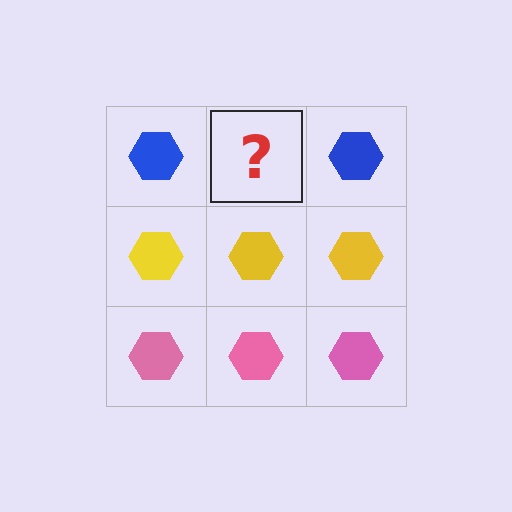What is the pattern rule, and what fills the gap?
The rule is that each row has a consistent color. The gap should be filled with a blue hexagon.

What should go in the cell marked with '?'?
The missing cell should contain a blue hexagon.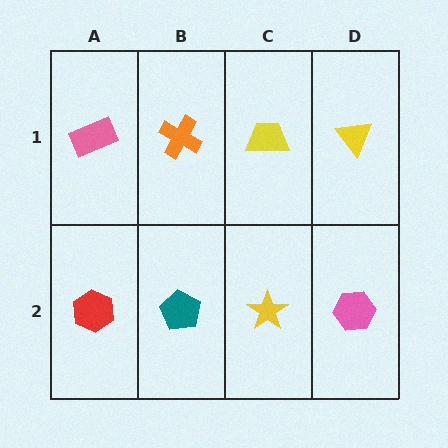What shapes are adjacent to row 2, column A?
A pink rectangle (row 1, column A), a teal pentagon (row 2, column B).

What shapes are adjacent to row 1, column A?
A red hexagon (row 2, column A), an orange cross (row 1, column B).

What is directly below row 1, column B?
A teal pentagon.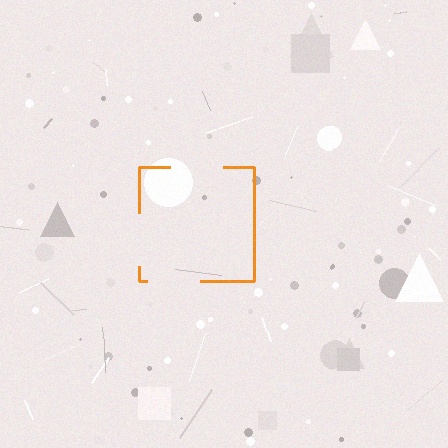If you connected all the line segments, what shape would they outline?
They would outline a square.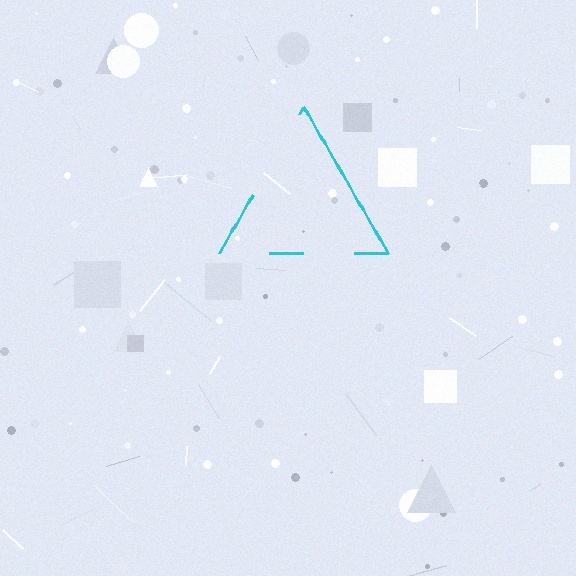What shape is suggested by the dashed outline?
The dashed outline suggests a triangle.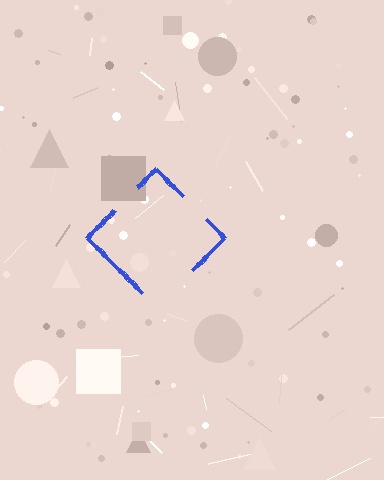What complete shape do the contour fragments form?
The contour fragments form a diamond.